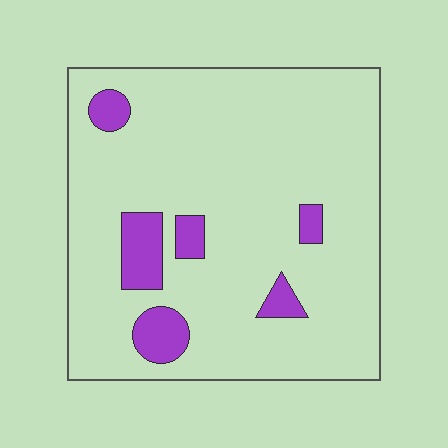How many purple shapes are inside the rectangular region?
6.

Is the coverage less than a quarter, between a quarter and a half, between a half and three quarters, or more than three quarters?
Less than a quarter.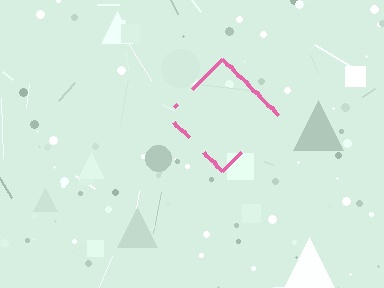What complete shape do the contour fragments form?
The contour fragments form a diamond.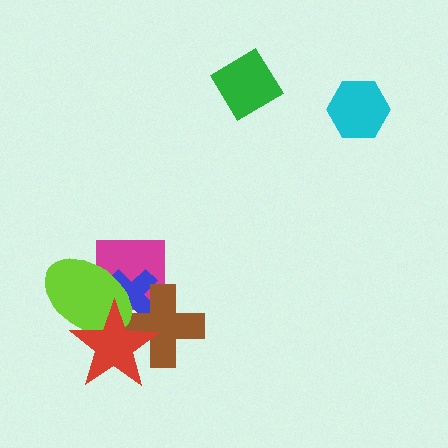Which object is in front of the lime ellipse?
The red star is in front of the lime ellipse.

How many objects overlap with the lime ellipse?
4 objects overlap with the lime ellipse.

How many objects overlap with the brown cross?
4 objects overlap with the brown cross.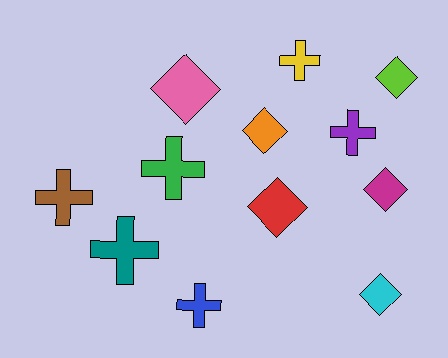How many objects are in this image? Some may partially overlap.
There are 12 objects.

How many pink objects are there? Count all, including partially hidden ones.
There is 1 pink object.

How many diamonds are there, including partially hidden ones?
There are 6 diamonds.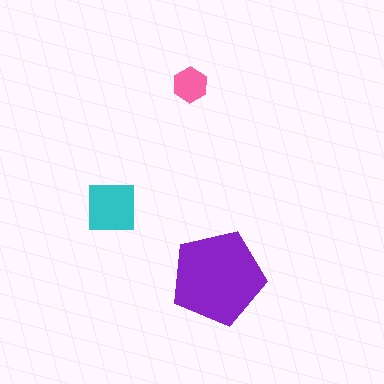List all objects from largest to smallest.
The purple pentagon, the cyan square, the pink hexagon.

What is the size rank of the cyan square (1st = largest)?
2nd.